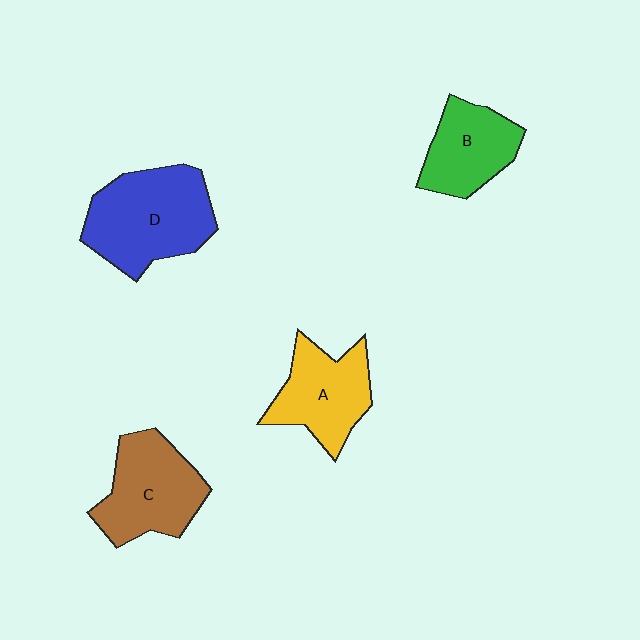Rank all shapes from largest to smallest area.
From largest to smallest: D (blue), C (brown), A (yellow), B (green).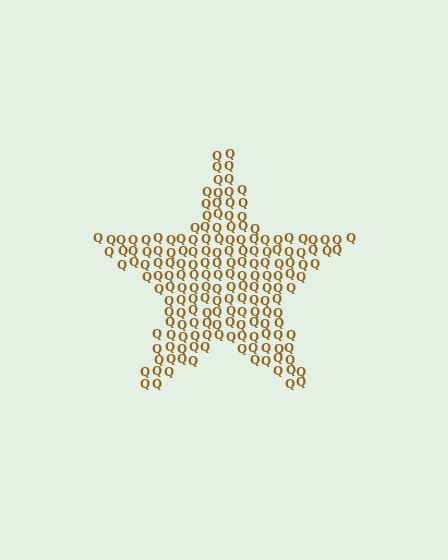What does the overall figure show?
The overall figure shows a star.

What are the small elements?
The small elements are letter Q's.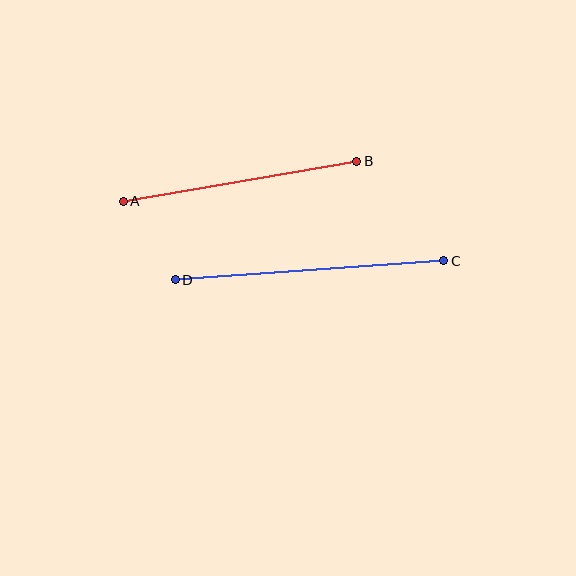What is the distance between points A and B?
The distance is approximately 237 pixels.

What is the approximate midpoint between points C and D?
The midpoint is at approximately (309, 270) pixels.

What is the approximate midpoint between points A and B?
The midpoint is at approximately (240, 181) pixels.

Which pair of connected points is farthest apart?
Points C and D are farthest apart.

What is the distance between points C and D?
The distance is approximately 269 pixels.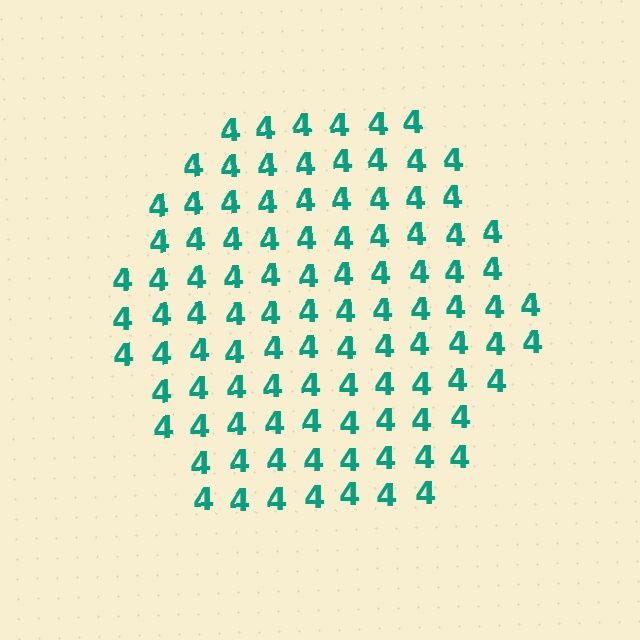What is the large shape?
The large shape is a hexagon.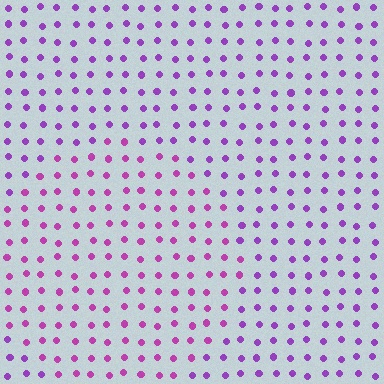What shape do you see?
I see a circle.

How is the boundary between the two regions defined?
The boundary is defined purely by a slight shift in hue (about 26 degrees). Spacing, size, and orientation are identical on both sides.